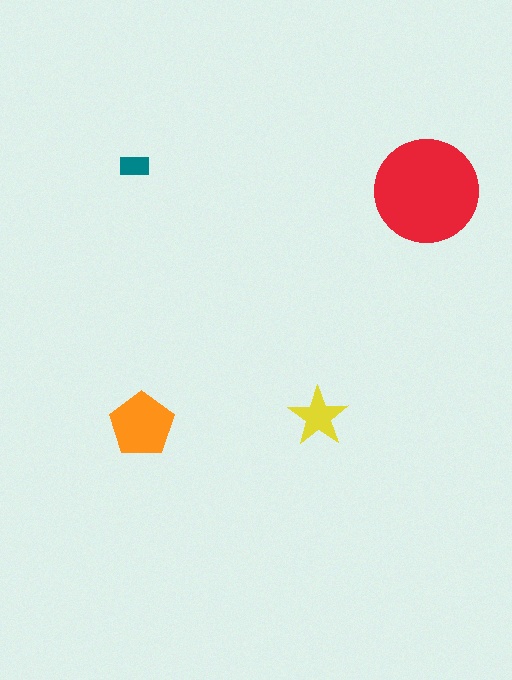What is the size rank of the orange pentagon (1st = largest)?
2nd.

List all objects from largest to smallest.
The red circle, the orange pentagon, the yellow star, the teal rectangle.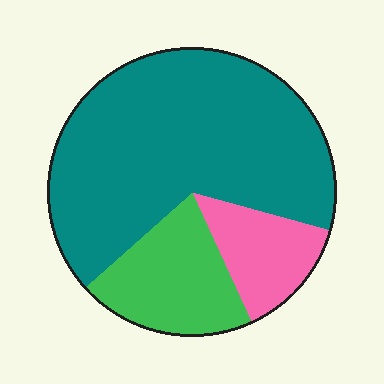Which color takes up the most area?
Teal, at roughly 65%.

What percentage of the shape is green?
Green covers about 20% of the shape.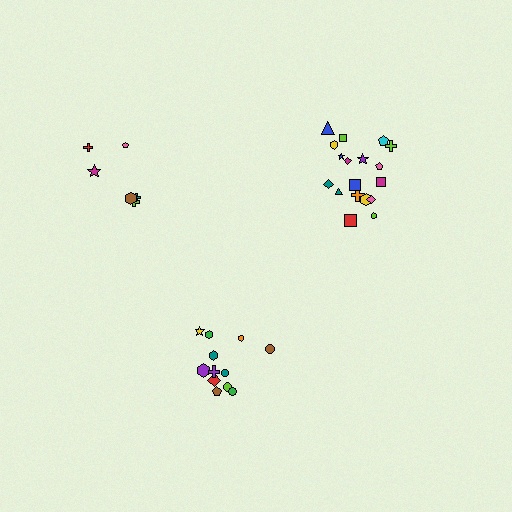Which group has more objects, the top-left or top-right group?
The top-right group.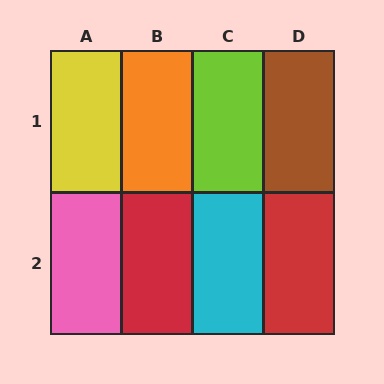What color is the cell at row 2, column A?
Pink.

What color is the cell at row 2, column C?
Cyan.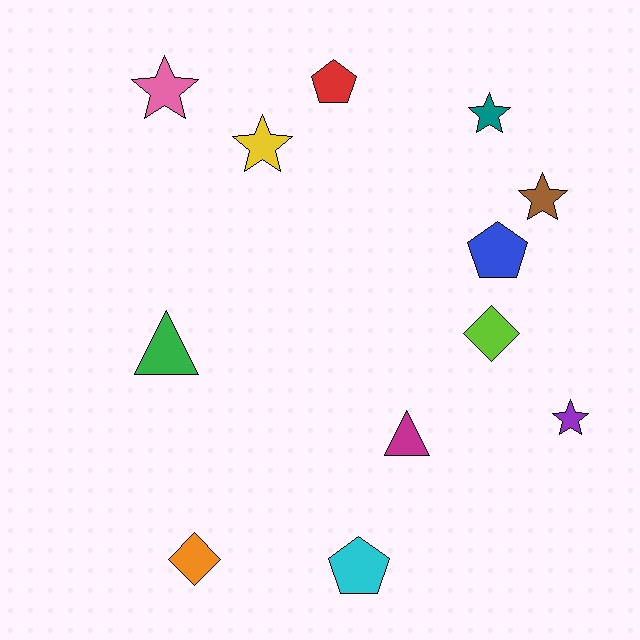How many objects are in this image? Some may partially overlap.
There are 12 objects.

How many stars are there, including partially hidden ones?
There are 5 stars.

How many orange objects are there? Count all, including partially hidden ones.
There is 1 orange object.